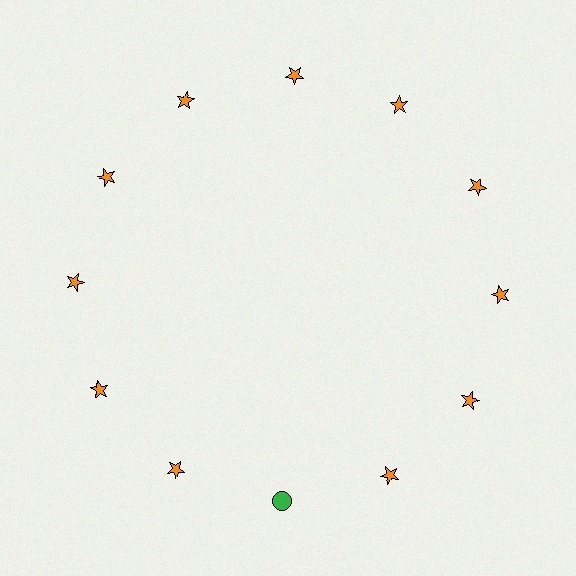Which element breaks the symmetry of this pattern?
The green circle at roughly the 6 o'clock position breaks the symmetry. All other shapes are orange stars.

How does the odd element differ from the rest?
It differs in both color (green instead of orange) and shape (circle instead of star).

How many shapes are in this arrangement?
There are 12 shapes arranged in a ring pattern.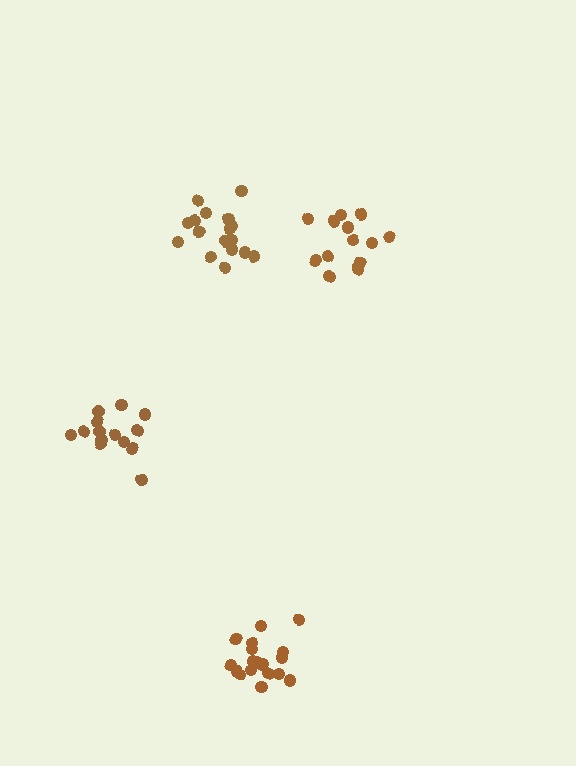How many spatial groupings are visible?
There are 4 spatial groupings.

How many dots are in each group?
Group 1: 15 dots, Group 2: 14 dots, Group 3: 18 dots, Group 4: 17 dots (64 total).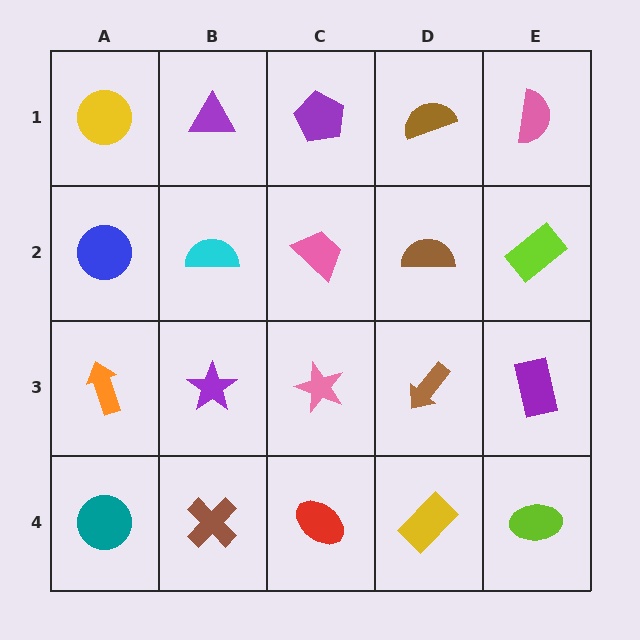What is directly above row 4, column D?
A brown arrow.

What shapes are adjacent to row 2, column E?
A pink semicircle (row 1, column E), a purple rectangle (row 3, column E), a brown semicircle (row 2, column D).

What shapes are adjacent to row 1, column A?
A blue circle (row 2, column A), a purple triangle (row 1, column B).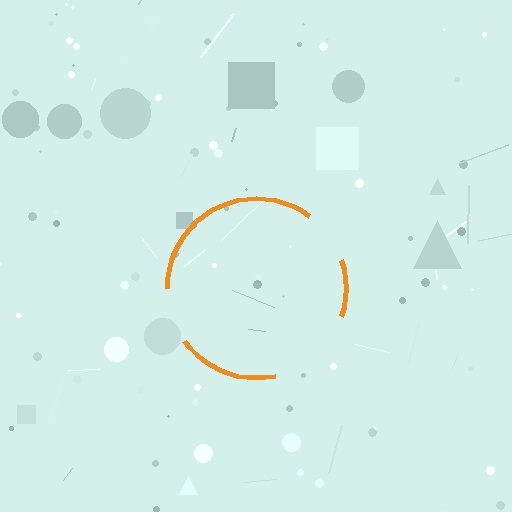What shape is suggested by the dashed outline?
The dashed outline suggests a circle.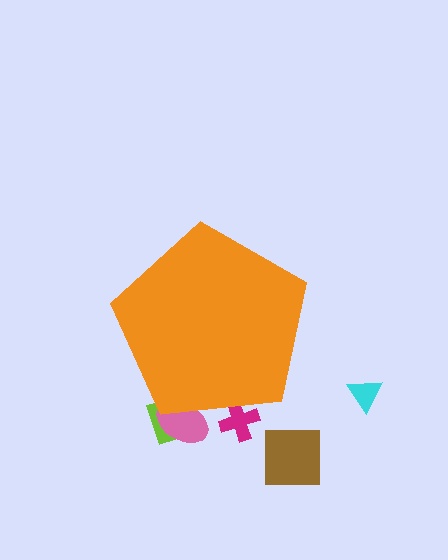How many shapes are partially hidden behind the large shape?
3 shapes are partially hidden.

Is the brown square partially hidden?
No, the brown square is fully visible.